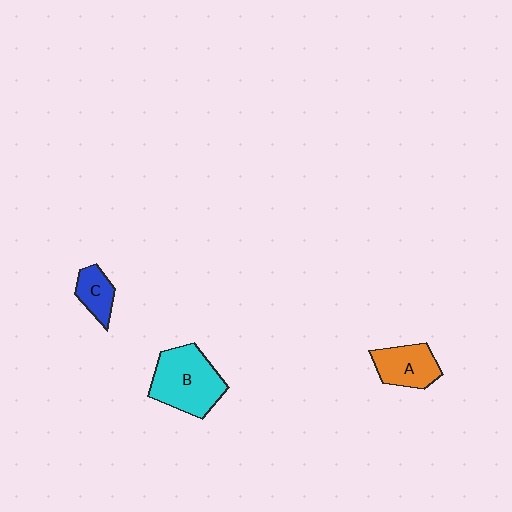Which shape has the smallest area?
Shape C (blue).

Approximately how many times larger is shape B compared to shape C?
Approximately 2.5 times.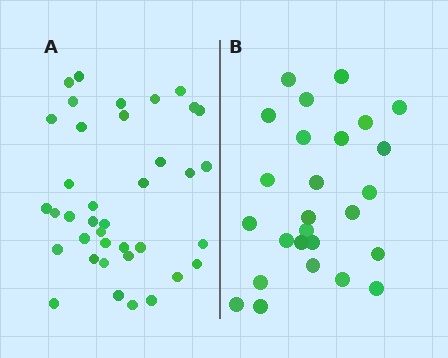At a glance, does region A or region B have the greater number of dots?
Region A (the left region) has more dots.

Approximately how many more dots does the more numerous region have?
Region A has roughly 12 or so more dots than region B.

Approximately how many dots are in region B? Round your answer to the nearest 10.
About 30 dots. (The exact count is 26, which rounds to 30.)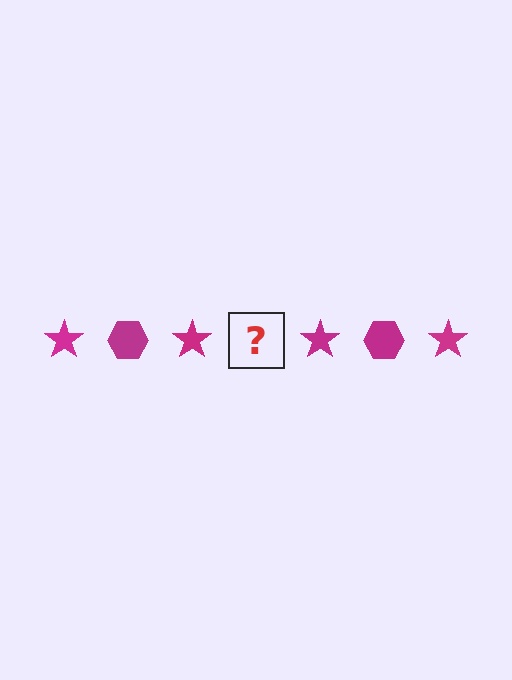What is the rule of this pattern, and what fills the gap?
The rule is that the pattern cycles through star, hexagon shapes in magenta. The gap should be filled with a magenta hexagon.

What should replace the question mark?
The question mark should be replaced with a magenta hexagon.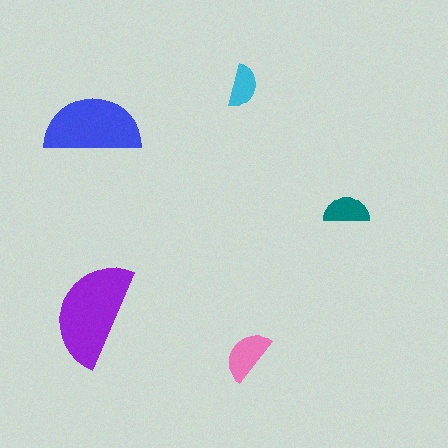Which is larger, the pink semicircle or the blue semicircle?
The blue one.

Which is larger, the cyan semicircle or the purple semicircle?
The purple one.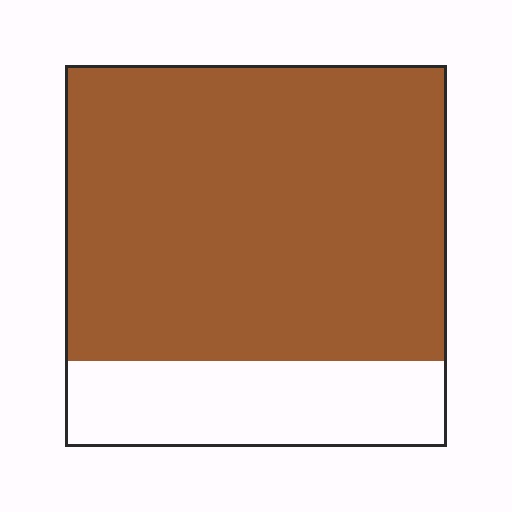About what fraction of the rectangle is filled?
About three quarters (3/4).